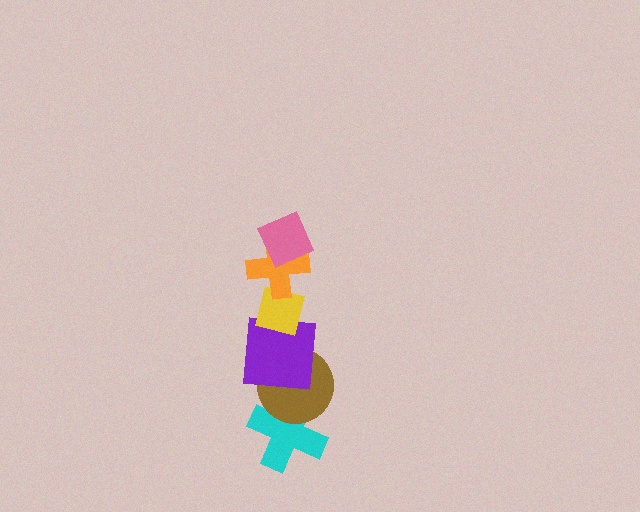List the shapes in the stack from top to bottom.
From top to bottom: the pink diamond, the orange cross, the yellow square, the purple square, the brown circle, the cyan cross.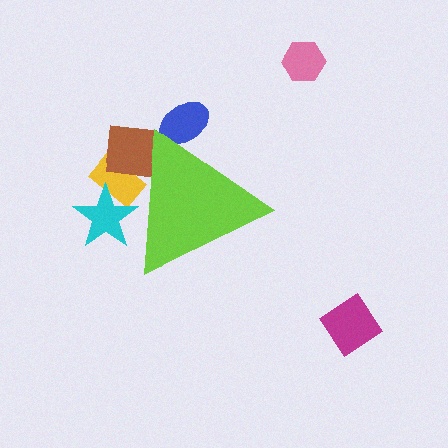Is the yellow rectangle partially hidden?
Yes, the yellow rectangle is partially hidden behind the lime triangle.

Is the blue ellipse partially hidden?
Yes, the blue ellipse is partially hidden behind the lime triangle.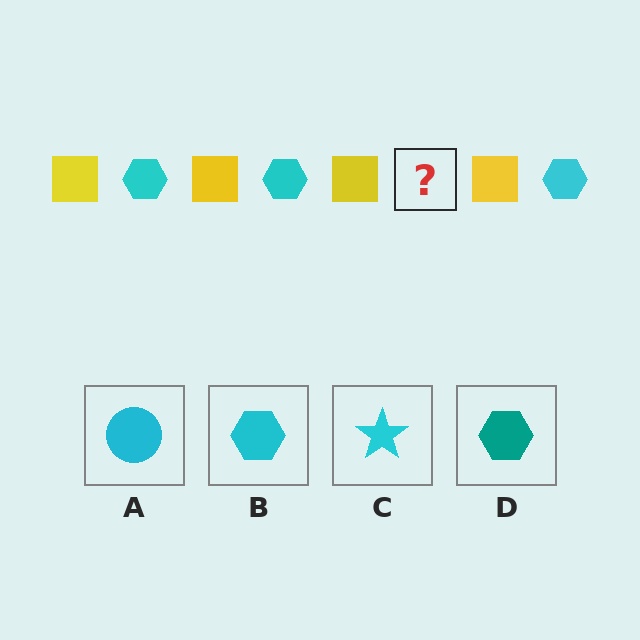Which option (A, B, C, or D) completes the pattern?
B.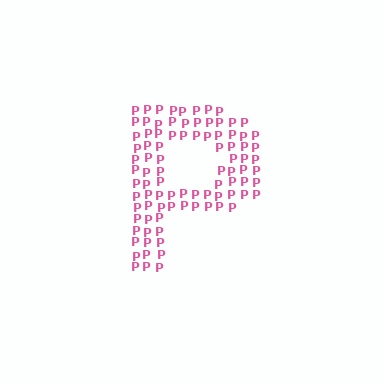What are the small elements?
The small elements are letter P's.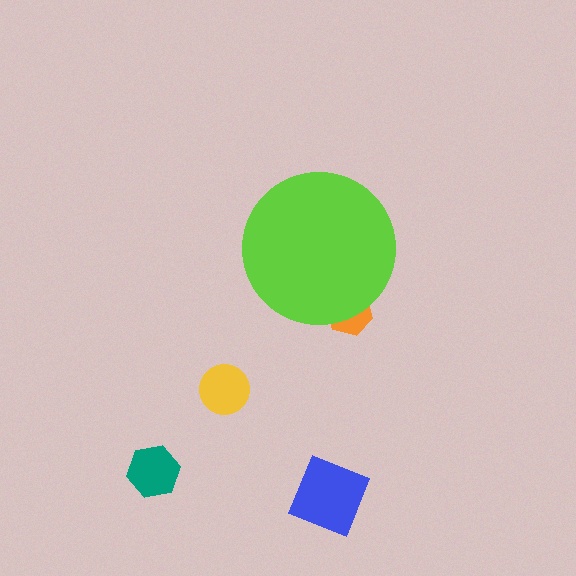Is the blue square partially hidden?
No, the blue square is fully visible.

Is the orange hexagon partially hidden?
Yes, the orange hexagon is partially hidden behind the lime circle.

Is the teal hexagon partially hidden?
No, the teal hexagon is fully visible.